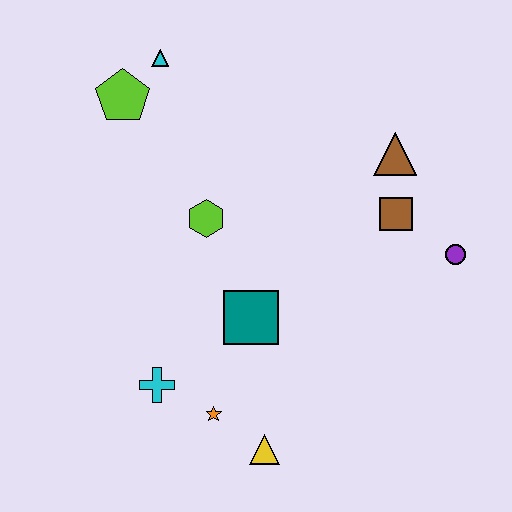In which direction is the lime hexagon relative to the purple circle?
The lime hexagon is to the left of the purple circle.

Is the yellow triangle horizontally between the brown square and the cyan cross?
Yes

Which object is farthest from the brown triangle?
The cyan cross is farthest from the brown triangle.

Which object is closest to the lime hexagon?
The teal square is closest to the lime hexagon.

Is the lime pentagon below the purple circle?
No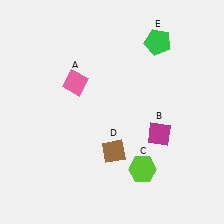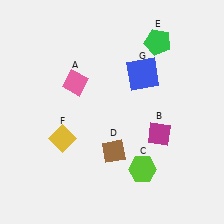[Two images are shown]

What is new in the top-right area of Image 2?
A blue square (G) was added in the top-right area of Image 2.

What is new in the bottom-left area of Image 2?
A yellow diamond (F) was added in the bottom-left area of Image 2.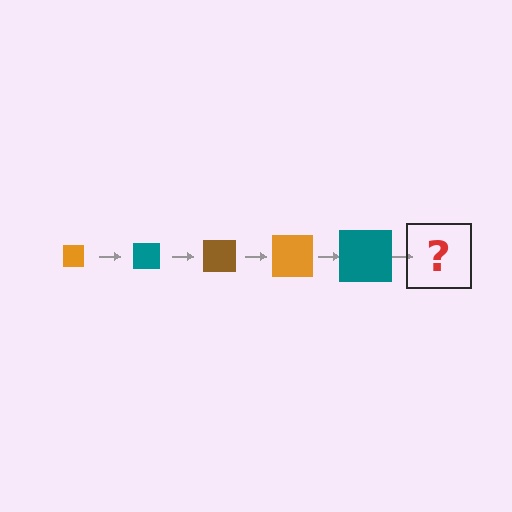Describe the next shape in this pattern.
It should be a brown square, larger than the previous one.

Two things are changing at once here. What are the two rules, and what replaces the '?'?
The two rules are that the square grows larger each step and the color cycles through orange, teal, and brown. The '?' should be a brown square, larger than the previous one.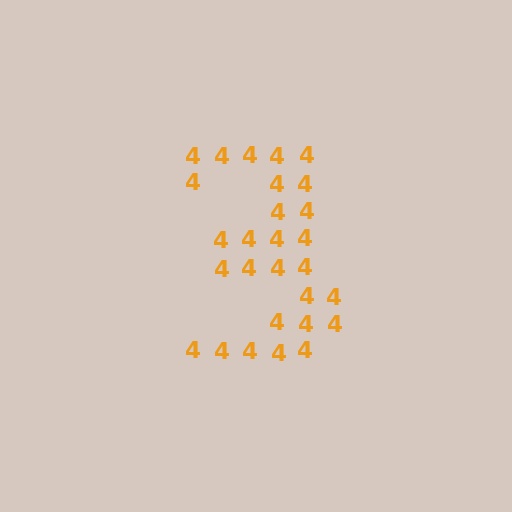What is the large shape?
The large shape is the digit 3.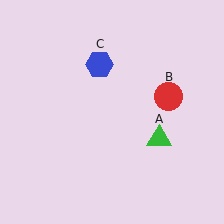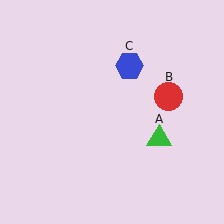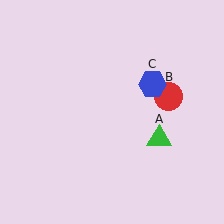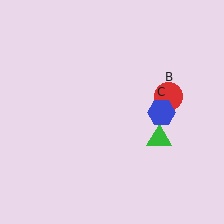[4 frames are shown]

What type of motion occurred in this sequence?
The blue hexagon (object C) rotated clockwise around the center of the scene.